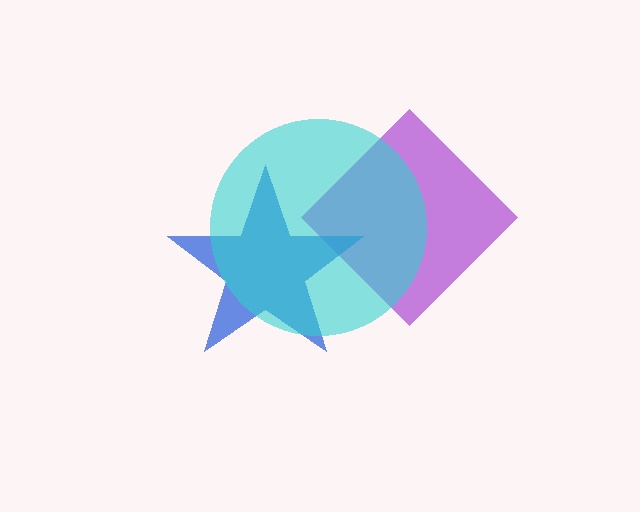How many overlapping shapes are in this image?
There are 3 overlapping shapes in the image.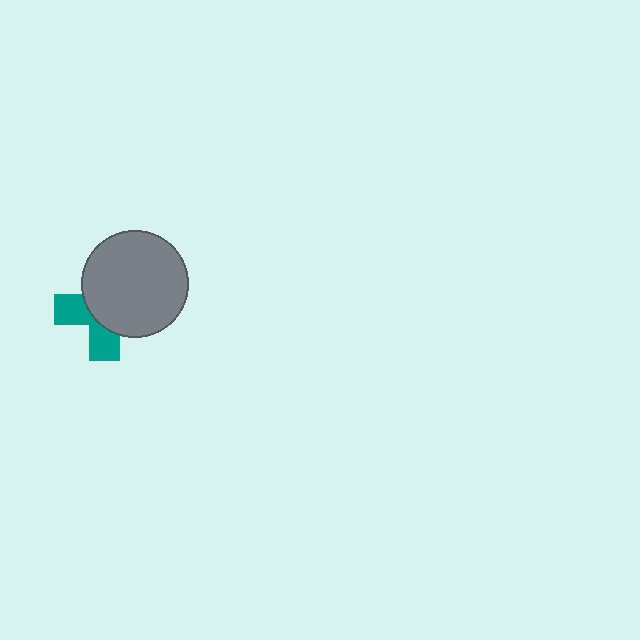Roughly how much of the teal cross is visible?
A small part of it is visible (roughly 39%).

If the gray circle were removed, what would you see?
You would see the complete teal cross.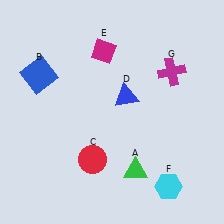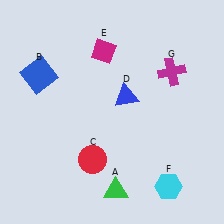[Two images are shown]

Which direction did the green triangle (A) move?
The green triangle (A) moved left.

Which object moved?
The green triangle (A) moved left.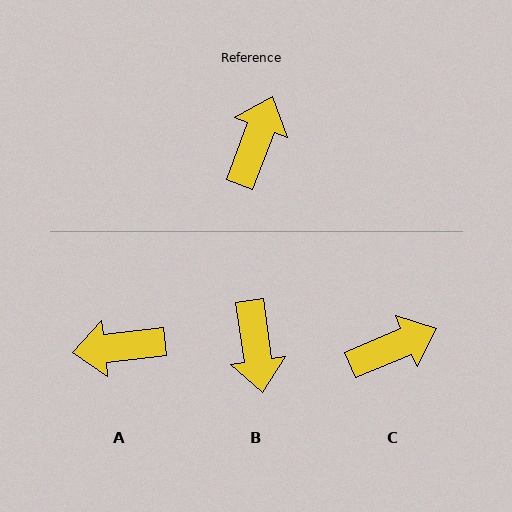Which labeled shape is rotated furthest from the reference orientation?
B, about 151 degrees away.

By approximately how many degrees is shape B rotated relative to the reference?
Approximately 151 degrees clockwise.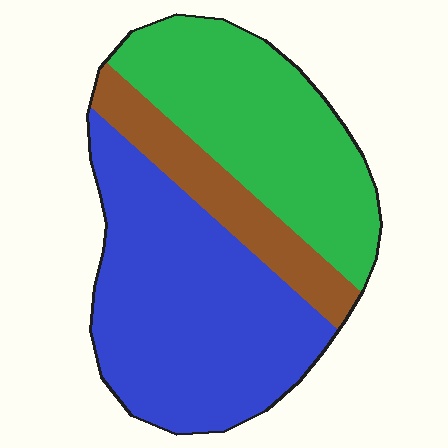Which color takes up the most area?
Blue, at roughly 50%.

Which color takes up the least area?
Brown, at roughly 15%.